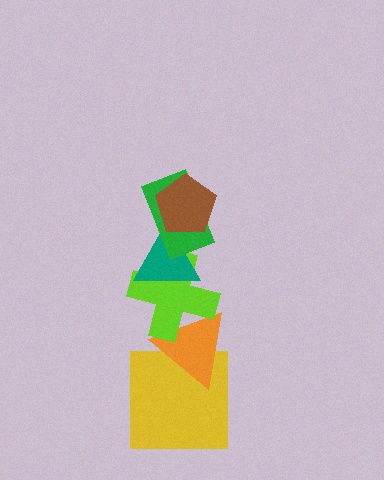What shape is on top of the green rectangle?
The brown pentagon is on top of the green rectangle.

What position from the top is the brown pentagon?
The brown pentagon is 1st from the top.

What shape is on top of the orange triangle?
The lime cross is on top of the orange triangle.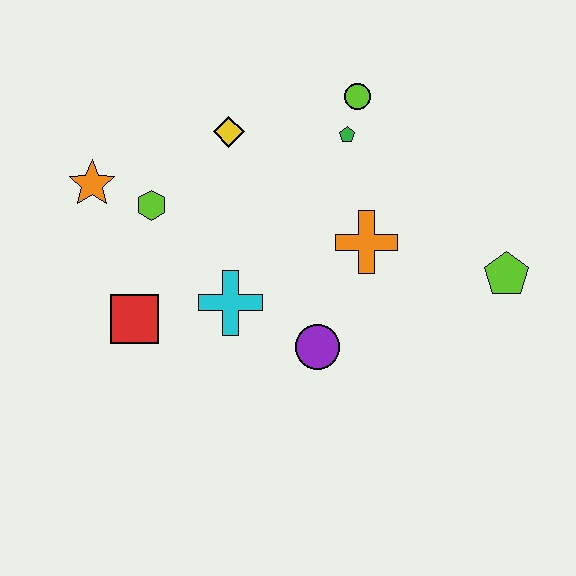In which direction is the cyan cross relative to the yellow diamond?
The cyan cross is below the yellow diamond.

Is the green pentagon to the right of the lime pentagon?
No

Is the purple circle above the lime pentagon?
No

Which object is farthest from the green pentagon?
The red square is farthest from the green pentagon.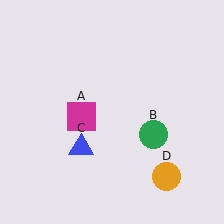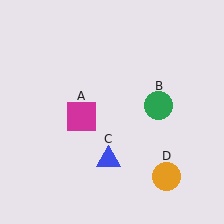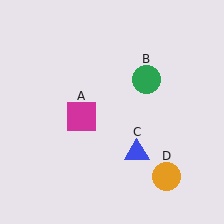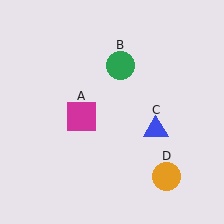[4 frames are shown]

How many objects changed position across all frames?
2 objects changed position: green circle (object B), blue triangle (object C).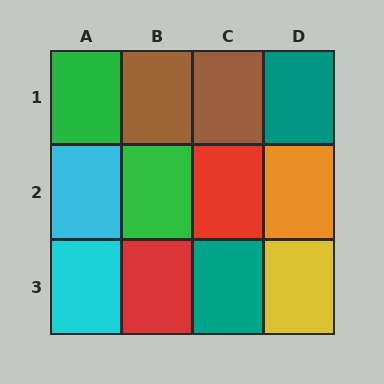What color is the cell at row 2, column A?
Cyan.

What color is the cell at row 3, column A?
Cyan.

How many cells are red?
2 cells are red.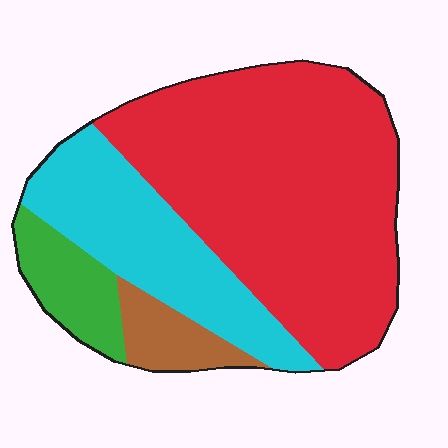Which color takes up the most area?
Red, at roughly 60%.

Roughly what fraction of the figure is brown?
Brown takes up about one tenth (1/10) of the figure.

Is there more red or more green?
Red.